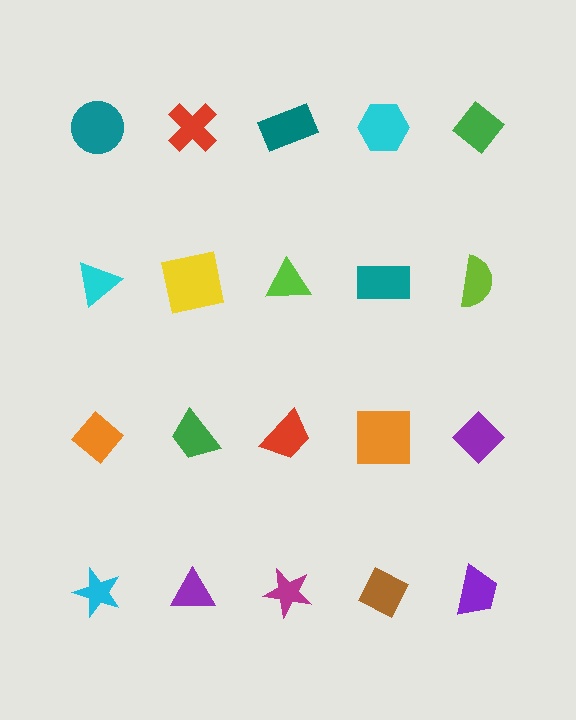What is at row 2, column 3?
A lime triangle.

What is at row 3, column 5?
A purple diamond.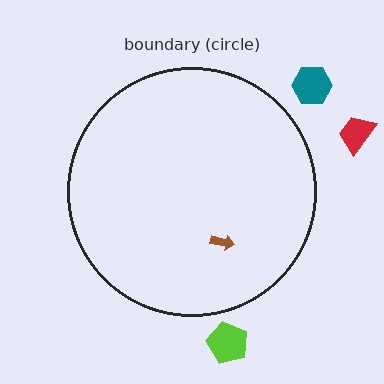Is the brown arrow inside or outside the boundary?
Inside.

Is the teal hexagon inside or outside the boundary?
Outside.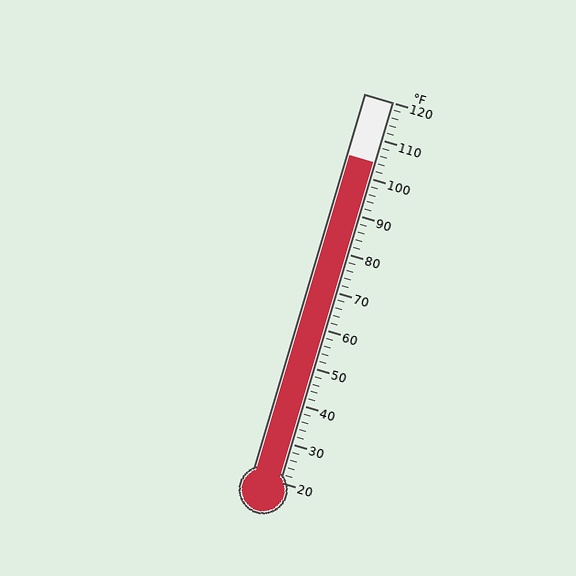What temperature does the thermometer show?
The thermometer shows approximately 104°F.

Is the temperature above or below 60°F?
The temperature is above 60°F.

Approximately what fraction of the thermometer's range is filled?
The thermometer is filled to approximately 85% of its range.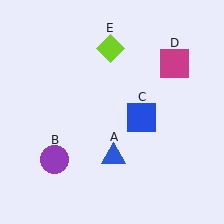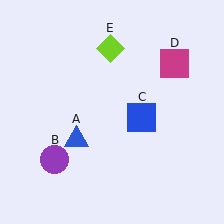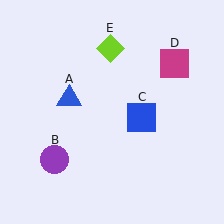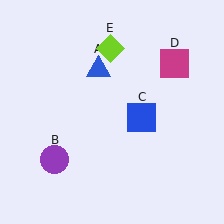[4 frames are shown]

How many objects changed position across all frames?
1 object changed position: blue triangle (object A).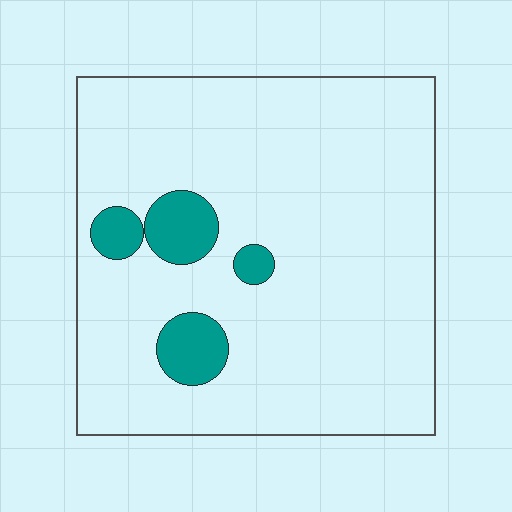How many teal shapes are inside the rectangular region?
4.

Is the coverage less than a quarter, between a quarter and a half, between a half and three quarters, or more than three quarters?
Less than a quarter.